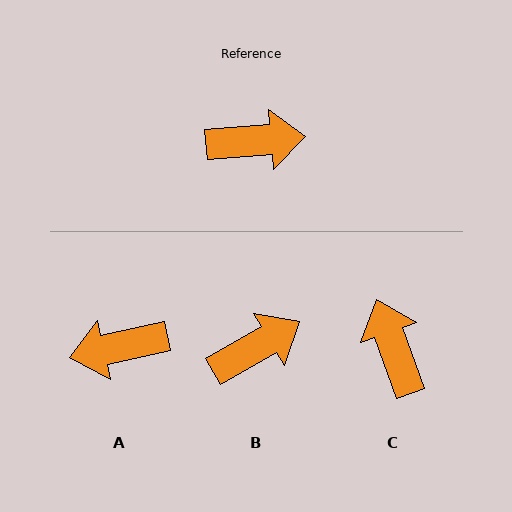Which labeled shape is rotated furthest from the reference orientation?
A, about 173 degrees away.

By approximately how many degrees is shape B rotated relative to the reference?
Approximately 25 degrees counter-clockwise.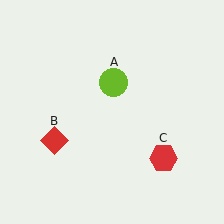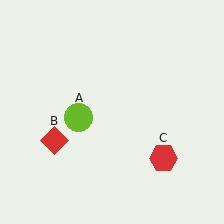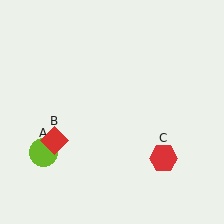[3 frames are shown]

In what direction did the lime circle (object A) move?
The lime circle (object A) moved down and to the left.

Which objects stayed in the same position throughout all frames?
Red diamond (object B) and red hexagon (object C) remained stationary.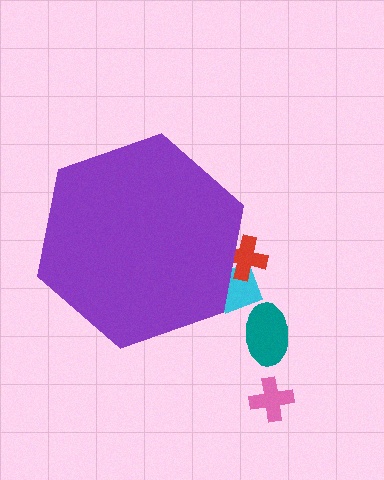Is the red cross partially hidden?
Yes, the red cross is partially hidden behind the purple hexagon.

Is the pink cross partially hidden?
No, the pink cross is fully visible.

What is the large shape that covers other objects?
A purple hexagon.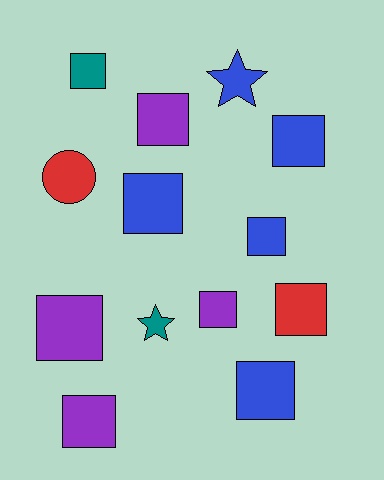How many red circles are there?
There is 1 red circle.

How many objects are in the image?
There are 13 objects.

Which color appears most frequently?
Blue, with 5 objects.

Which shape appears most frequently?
Square, with 10 objects.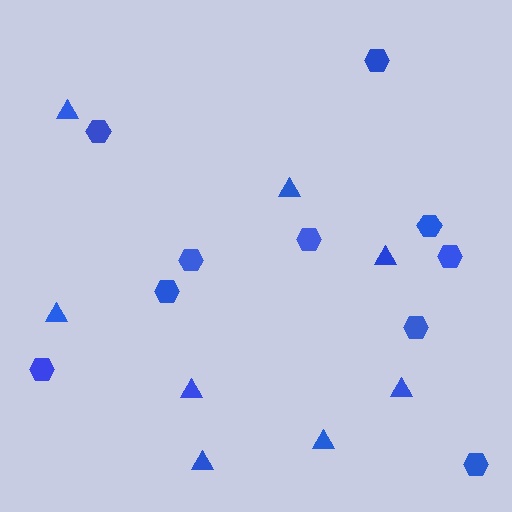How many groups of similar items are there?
There are 2 groups: one group of triangles (8) and one group of hexagons (10).